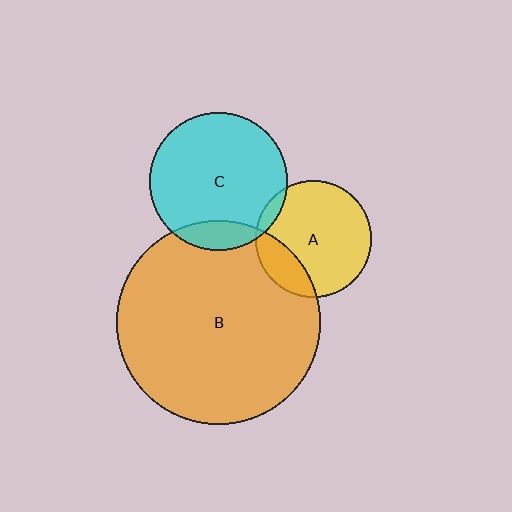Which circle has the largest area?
Circle B (orange).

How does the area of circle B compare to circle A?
Approximately 3.0 times.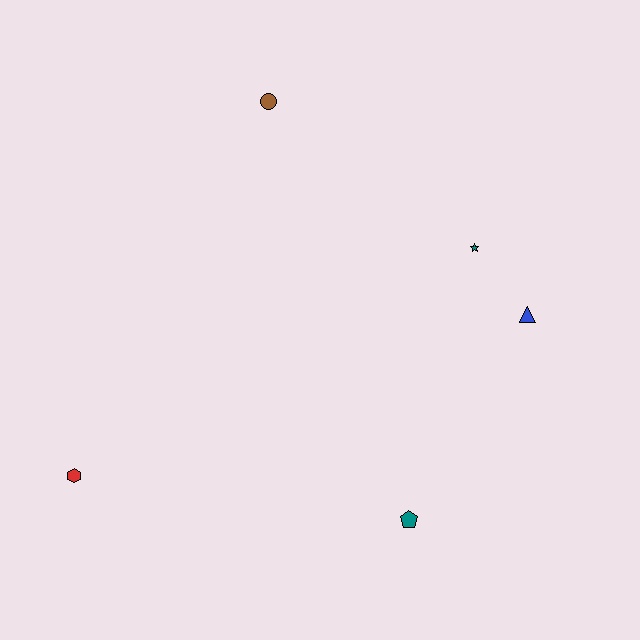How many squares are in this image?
There are no squares.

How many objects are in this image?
There are 5 objects.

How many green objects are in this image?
There are no green objects.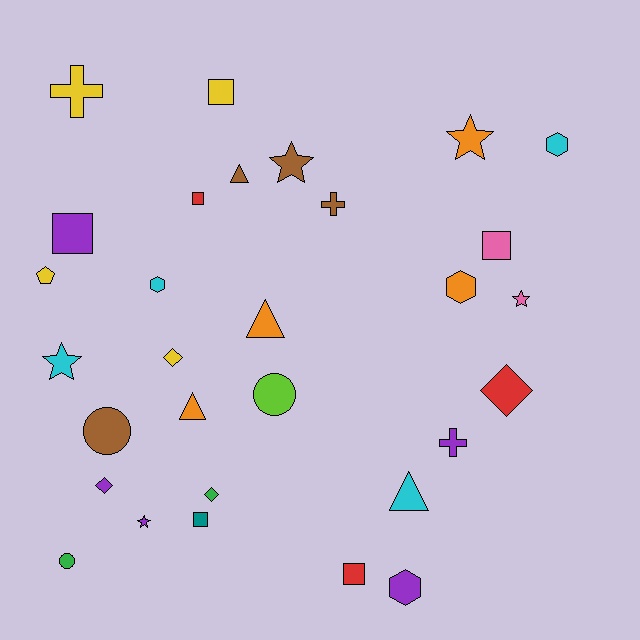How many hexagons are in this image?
There are 4 hexagons.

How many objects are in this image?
There are 30 objects.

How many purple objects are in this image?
There are 5 purple objects.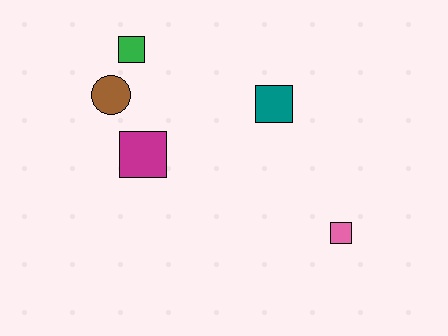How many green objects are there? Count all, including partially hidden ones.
There is 1 green object.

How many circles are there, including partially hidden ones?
There is 1 circle.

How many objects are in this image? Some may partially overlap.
There are 5 objects.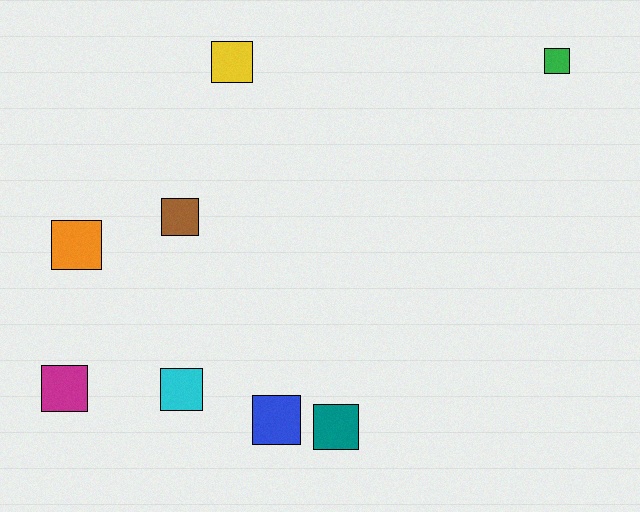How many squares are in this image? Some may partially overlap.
There are 8 squares.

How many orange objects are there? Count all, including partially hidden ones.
There is 1 orange object.